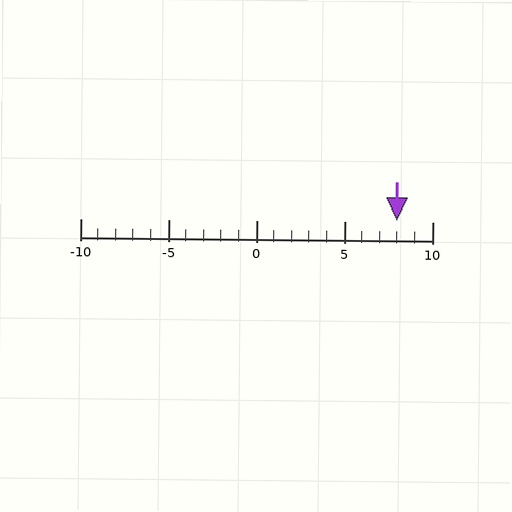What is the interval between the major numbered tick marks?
The major tick marks are spaced 5 units apart.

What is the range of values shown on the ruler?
The ruler shows values from -10 to 10.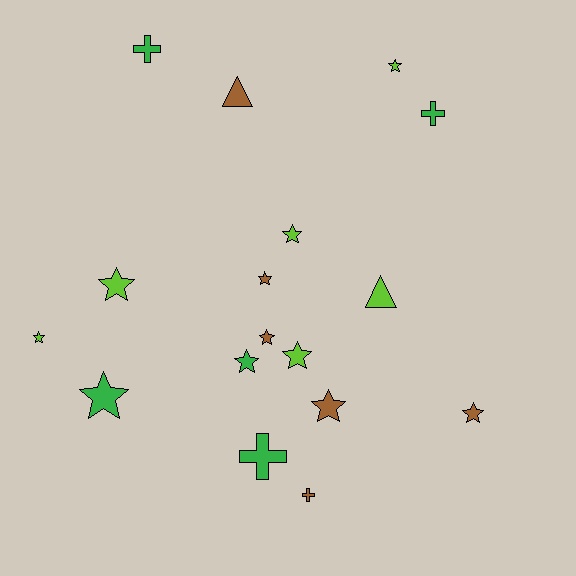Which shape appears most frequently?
Star, with 11 objects.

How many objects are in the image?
There are 17 objects.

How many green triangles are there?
There are no green triangles.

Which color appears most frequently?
Lime, with 6 objects.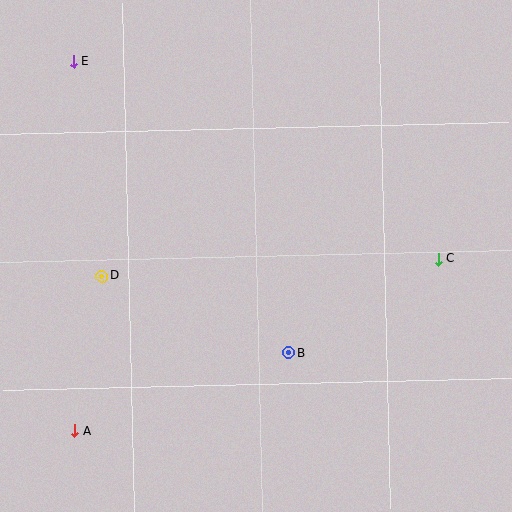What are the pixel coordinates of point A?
Point A is at (75, 431).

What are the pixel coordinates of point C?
Point C is at (438, 259).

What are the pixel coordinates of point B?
Point B is at (289, 353).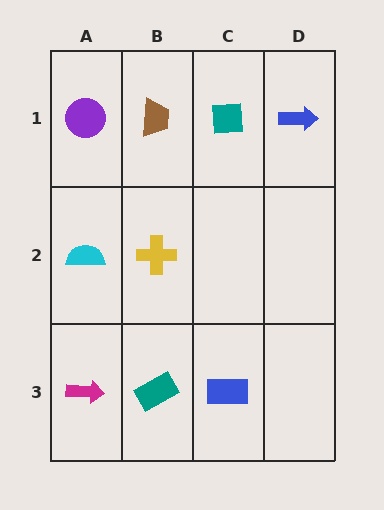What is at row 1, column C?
A teal square.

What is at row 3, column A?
A magenta arrow.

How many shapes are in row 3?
3 shapes.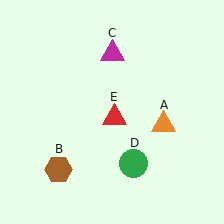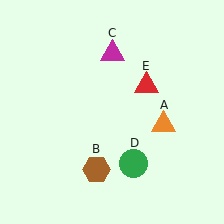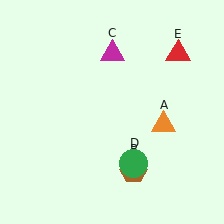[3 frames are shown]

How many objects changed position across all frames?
2 objects changed position: brown hexagon (object B), red triangle (object E).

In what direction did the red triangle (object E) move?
The red triangle (object E) moved up and to the right.